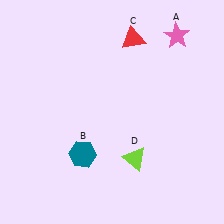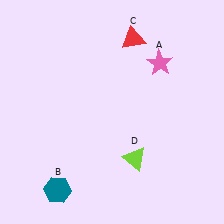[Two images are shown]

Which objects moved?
The objects that moved are: the pink star (A), the teal hexagon (B).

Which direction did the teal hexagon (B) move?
The teal hexagon (B) moved down.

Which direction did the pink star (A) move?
The pink star (A) moved down.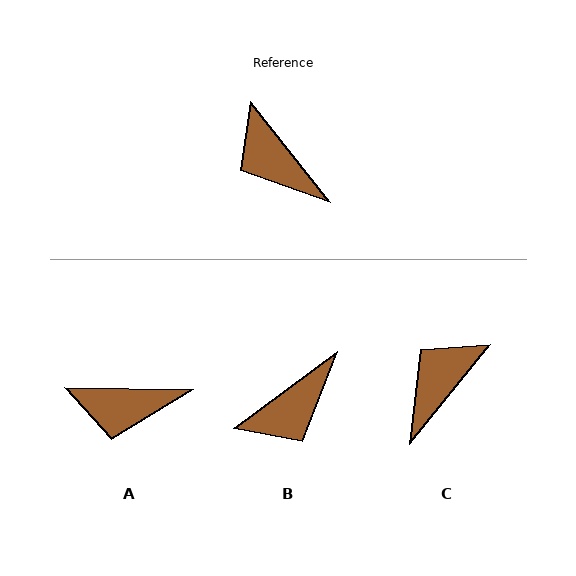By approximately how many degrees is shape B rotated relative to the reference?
Approximately 88 degrees counter-clockwise.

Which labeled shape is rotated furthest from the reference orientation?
B, about 88 degrees away.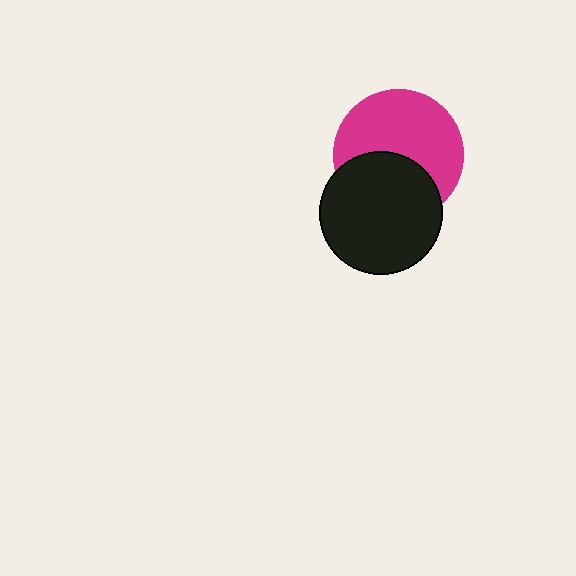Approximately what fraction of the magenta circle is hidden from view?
Roughly 40% of the magenta circle is hidden behind the black circle.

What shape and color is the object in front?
The object in front is a black circle.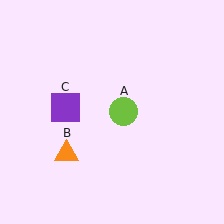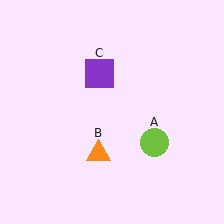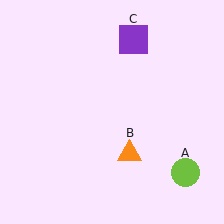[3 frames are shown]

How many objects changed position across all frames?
3 objects changed position: lime circle (object A), orange triangle (object B), purple square (object C).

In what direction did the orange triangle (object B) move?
The orange triangle (object B) moved right.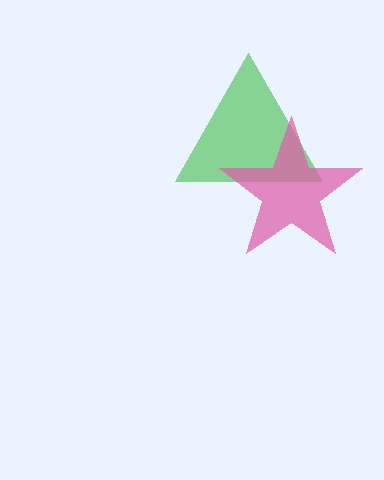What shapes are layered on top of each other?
The layered shapes are: a green triangle, a pink star.